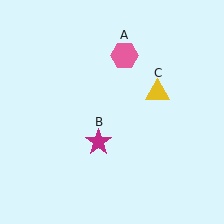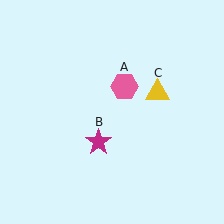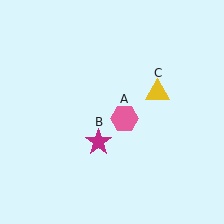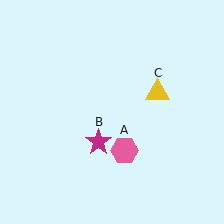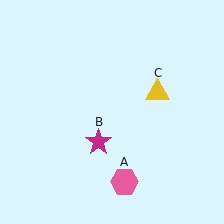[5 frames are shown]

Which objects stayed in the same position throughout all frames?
Magenta star (object B) and yellow triangle (object C) remained stationary.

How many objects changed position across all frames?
1 object changed position: pink hexagon (object A).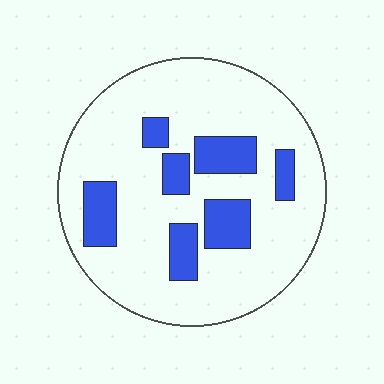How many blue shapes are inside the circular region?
7.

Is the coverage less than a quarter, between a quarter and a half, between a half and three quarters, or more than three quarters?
Less than a quarter.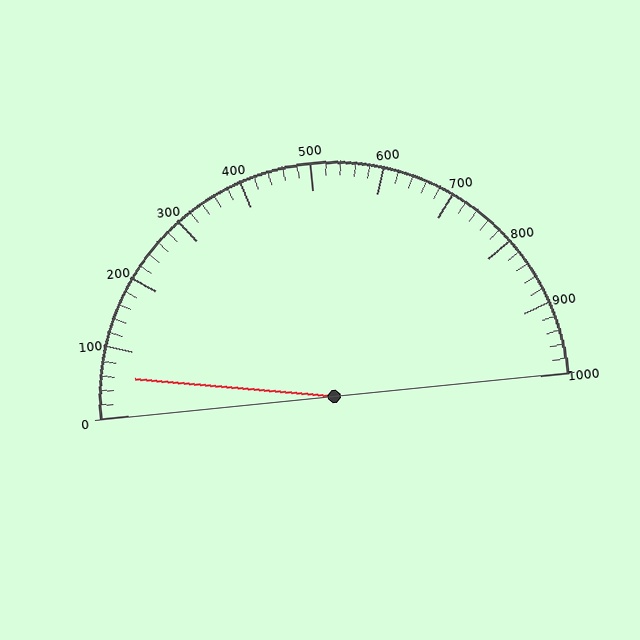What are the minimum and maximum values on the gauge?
The gauge ranges from 0 to 1000.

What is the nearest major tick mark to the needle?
The nearest major tick mark is 100.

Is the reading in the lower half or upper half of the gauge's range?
The reading is in the lower half of the range (0 to 1000).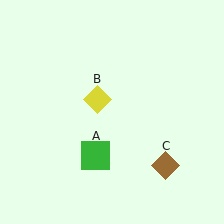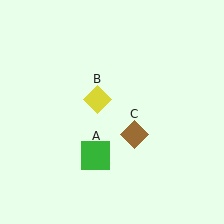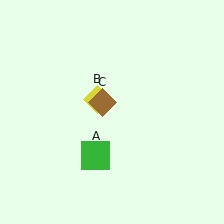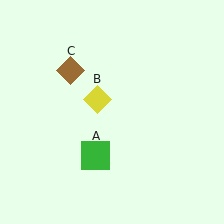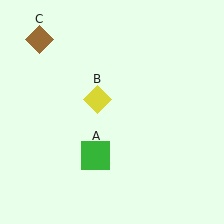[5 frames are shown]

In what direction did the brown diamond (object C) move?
The brown diamond (object C) moved up and to the left.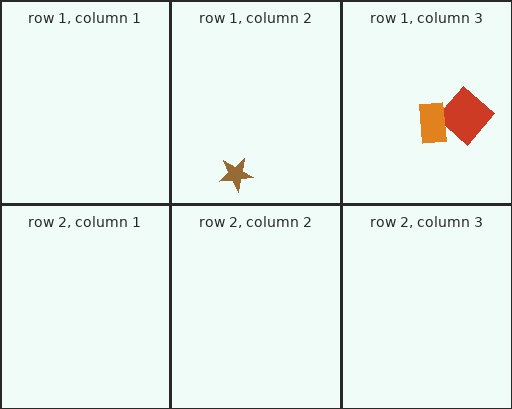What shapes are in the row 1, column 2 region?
The brown star.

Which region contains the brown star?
The row 1, column 2 region.